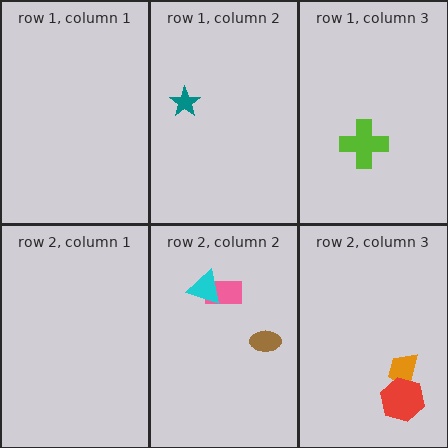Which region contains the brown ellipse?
The row 2, column 2 region.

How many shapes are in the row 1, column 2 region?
1.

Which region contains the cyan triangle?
The row 2, column 2 region.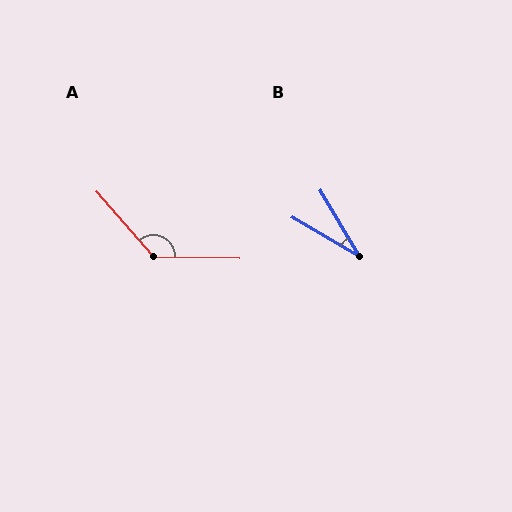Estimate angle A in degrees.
Approximately 132 degrees.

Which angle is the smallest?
B, at approximately 29 degrees.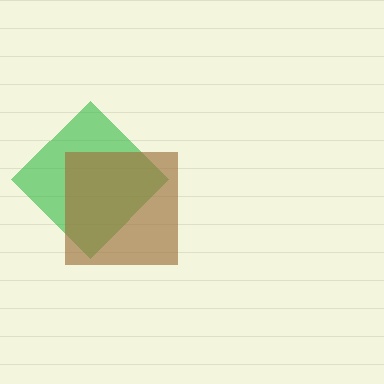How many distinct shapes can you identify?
There are 2 distinct shapes: a green diamond, a brown square.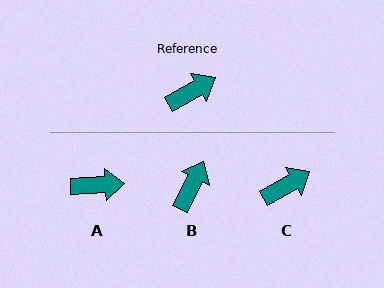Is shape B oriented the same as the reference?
No, it is off by about 34 degrees.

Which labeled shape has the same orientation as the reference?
C.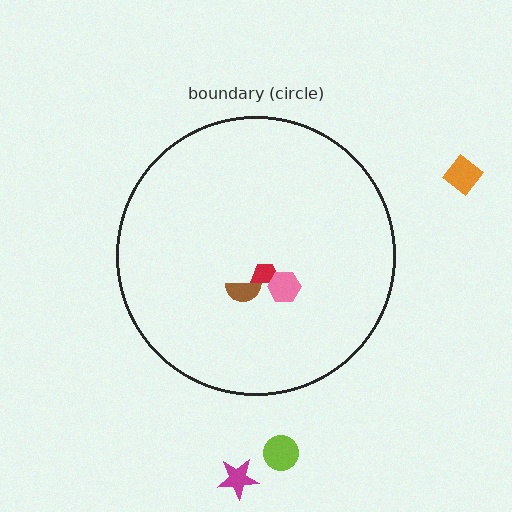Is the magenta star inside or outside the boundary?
Outside.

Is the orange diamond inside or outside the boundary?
Outside.